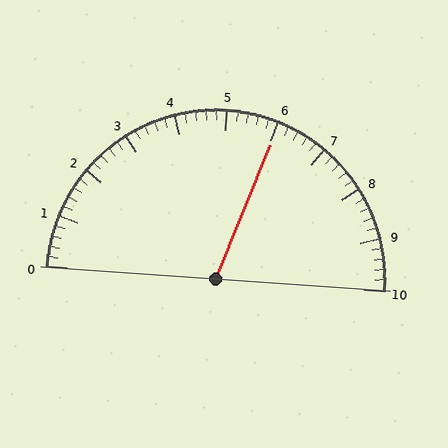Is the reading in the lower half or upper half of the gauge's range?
The reading is in the upper half of the range (0 to 10).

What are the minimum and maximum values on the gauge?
The gauge ranges from 0 to 10.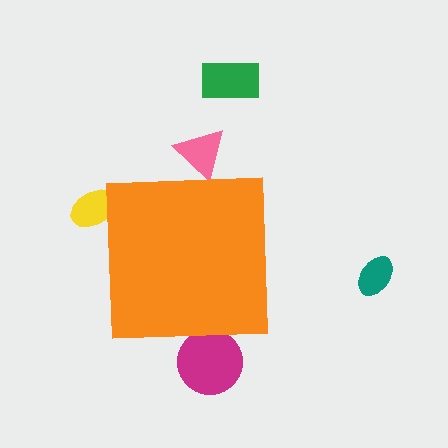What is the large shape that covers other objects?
An orange square.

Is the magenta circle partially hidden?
Yes, the magenta circle is partially hidden behind the orange square.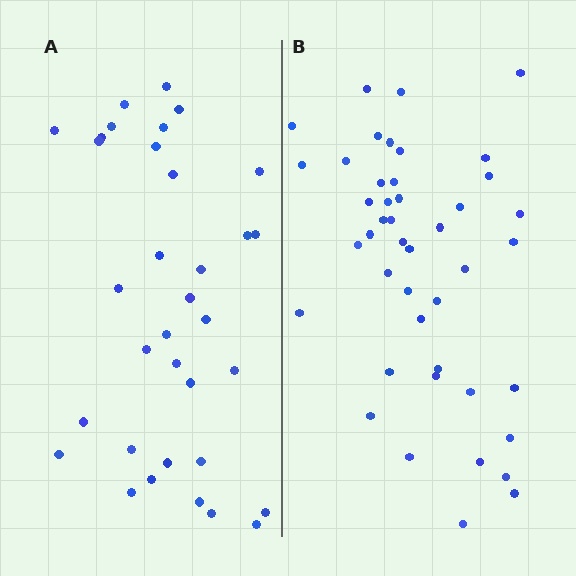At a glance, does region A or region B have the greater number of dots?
Region B (the right region) has more dots.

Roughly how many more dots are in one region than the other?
Region B has roughly 10 or so more dots than region A.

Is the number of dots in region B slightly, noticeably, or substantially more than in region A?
Region B has noticeably more, but not dramatically so. The ratio is roughly 1.3 to 1.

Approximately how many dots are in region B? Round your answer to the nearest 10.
About 40 dots. (The exact count is 44, which rounds to 40.)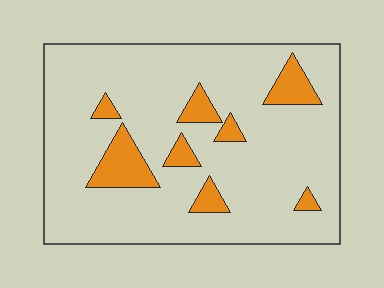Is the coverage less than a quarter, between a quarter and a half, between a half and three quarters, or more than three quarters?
Less than a quarter.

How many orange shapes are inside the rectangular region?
8.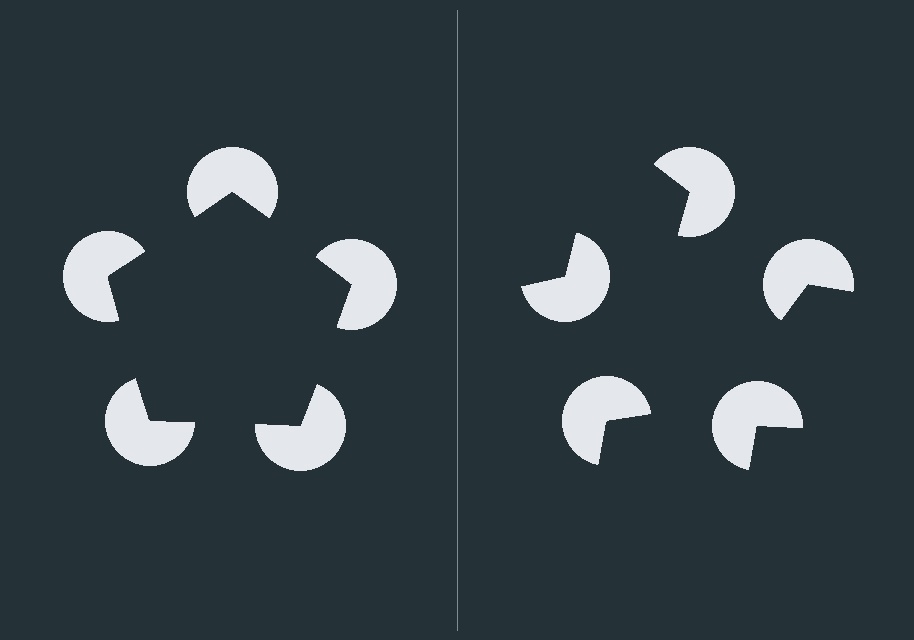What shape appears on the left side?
An illusory pentagon.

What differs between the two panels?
The pac-man discs are positioned identically on both sides; only the wedge orientations differ. On the left they align to a pentagon; on the right they are misaligned.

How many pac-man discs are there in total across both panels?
10 — 5 on each side.